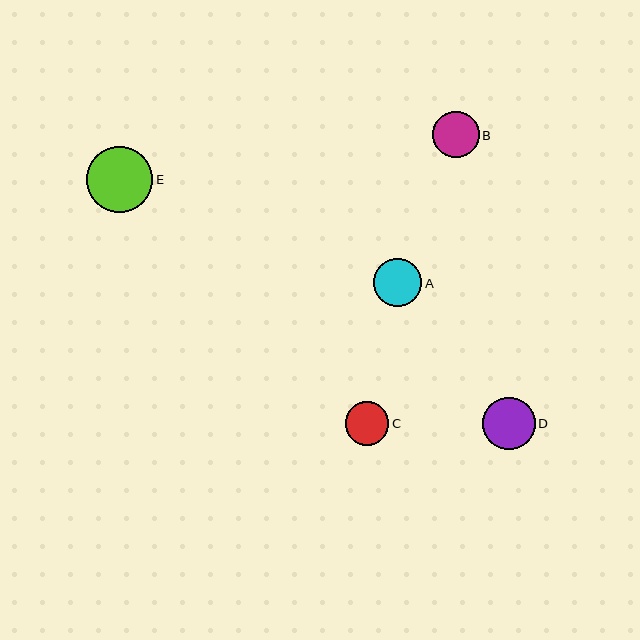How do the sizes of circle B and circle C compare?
Circle B and circle C are approximately the same size.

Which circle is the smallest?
Circle C is the smallest with a size of approximately 43 pixels.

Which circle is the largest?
Circle E is the largest with a size of approximately 66 pixels.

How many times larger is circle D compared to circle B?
Circle D is approximately 1.1 times the size of circle B.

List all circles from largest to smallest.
From largest to smallest: E, D, A, B, C.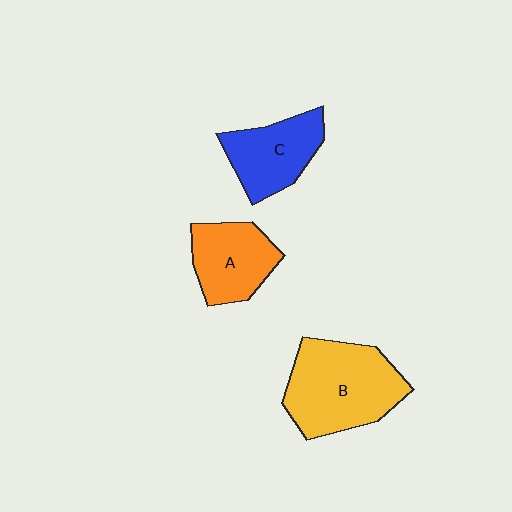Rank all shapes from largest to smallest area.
From largest to smallest: B (yellow), C (blue), A (orange).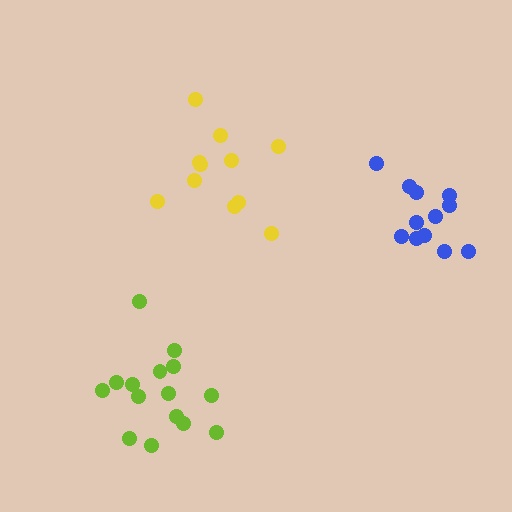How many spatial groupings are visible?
There are 3 spatial groupings.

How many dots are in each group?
Group 1: 11 dots, Group 2: 15 dots, Group 3: 12 dots (38 total).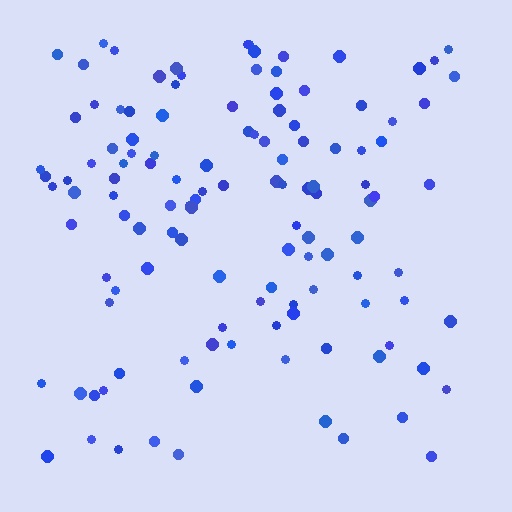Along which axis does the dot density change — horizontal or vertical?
Vertical.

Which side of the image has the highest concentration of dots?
The top.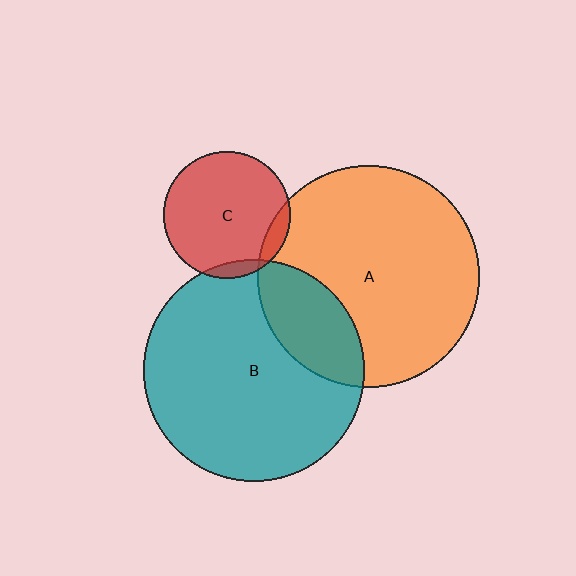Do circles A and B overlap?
Yes.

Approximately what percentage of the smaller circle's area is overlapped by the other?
Approximately 20%.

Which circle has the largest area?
Circle A (orange).